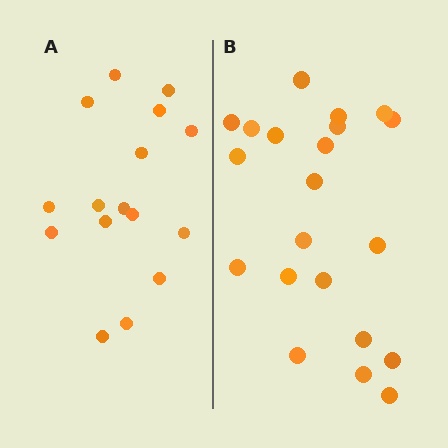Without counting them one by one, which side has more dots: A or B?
Region B (the right region) has more dots.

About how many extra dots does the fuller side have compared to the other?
Region B has about 5 more dots than region A.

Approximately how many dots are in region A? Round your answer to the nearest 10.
About 20 dots. (The exact count is 16, which rounds to 20.)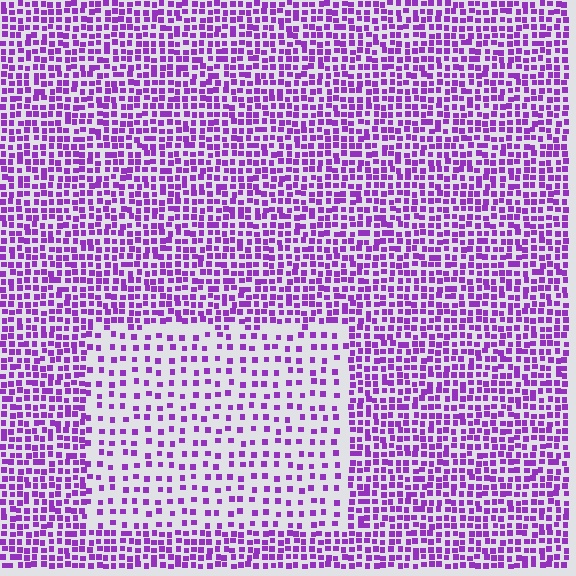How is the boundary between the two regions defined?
The boundary is defined by a change in element density (approximately 2.2x ratio). All elements are the same color, size, and shape.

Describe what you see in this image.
The image contains small purple elements arranged at two different densities. A rectangle-shaped region is visible where the elements are less densely packed than the surrounding area.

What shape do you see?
I see a rectangle.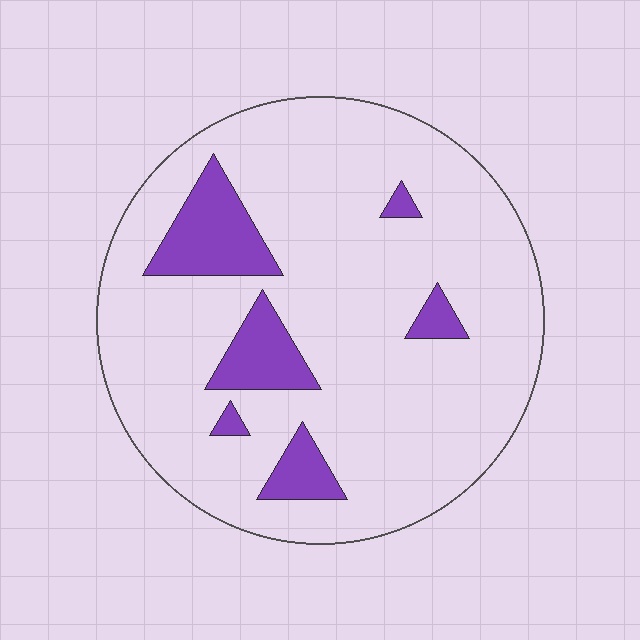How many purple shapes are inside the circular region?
6.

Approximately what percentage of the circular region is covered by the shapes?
Approximately 15%.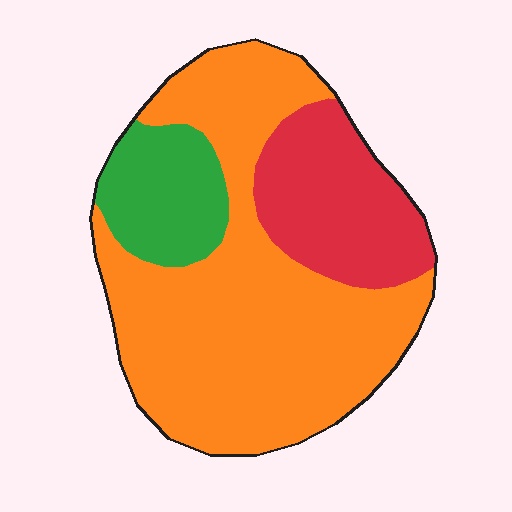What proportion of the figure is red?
Red takes up about one fifth (1/5) of the figure.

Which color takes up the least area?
Green, at roughly 15%.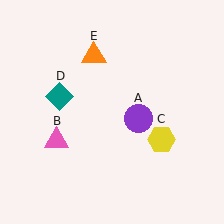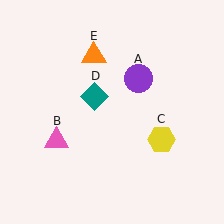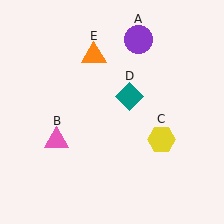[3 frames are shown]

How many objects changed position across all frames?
2 objects changed position: purple circle (object A), teal diamond (object D).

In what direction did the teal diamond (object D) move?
The teal diamond (object D) moved right.